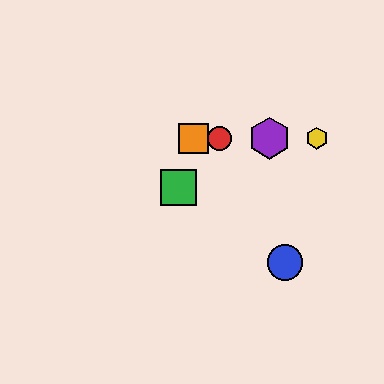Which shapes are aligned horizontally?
The red circle, the yellow hexagon, the purple hexagon, the orange square are aligned horizontally.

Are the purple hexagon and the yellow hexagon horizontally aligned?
Yes, both are at y≈138.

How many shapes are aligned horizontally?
4 shapes (the red circle, the yellow hexagon, the purple hexagon, the orange square) are aligned horizontally.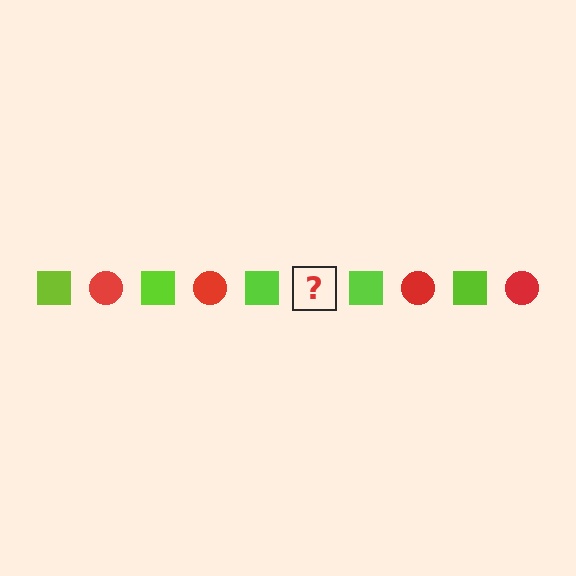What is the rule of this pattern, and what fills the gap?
The rule is that the pattern alternates between lime square and red circle. The gap should be filled with a red circle.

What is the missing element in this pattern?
The missing element is a red circle.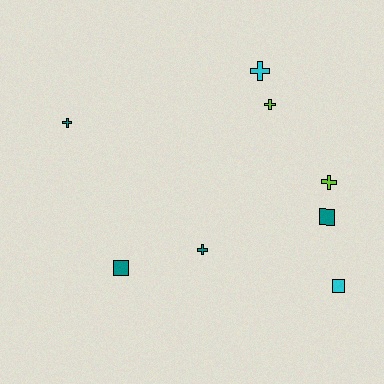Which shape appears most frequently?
Cross, with 5 objects.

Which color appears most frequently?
Teal, with 4 objects.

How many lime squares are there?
There are no lime squares.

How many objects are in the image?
There are 8 objects.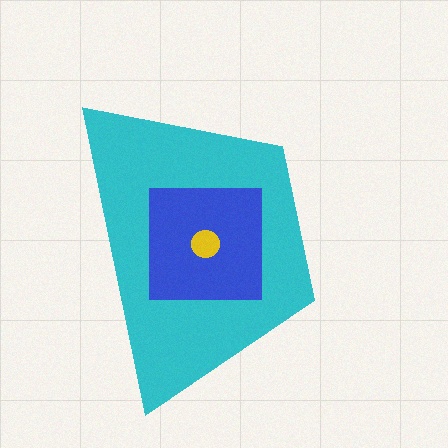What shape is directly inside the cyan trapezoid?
The blue square.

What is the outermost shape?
The cyan trapezoid.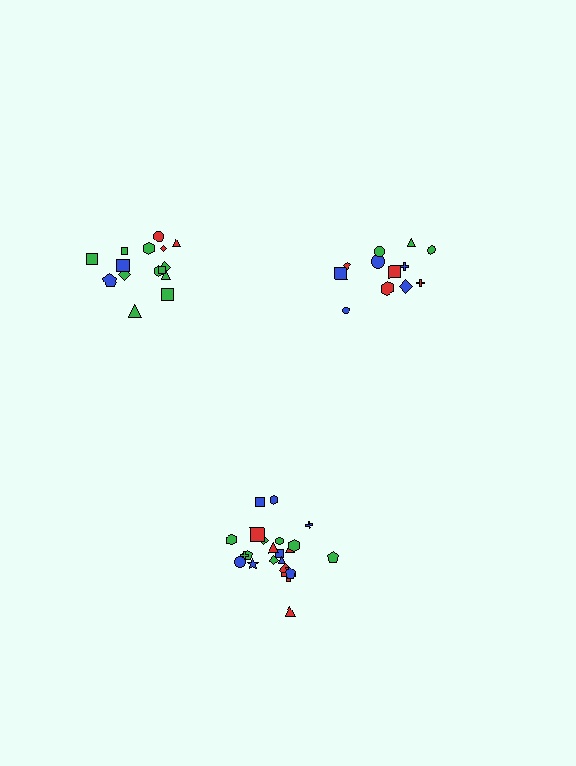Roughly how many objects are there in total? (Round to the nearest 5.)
Roughly 50 objects in total.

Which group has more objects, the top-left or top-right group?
The top-left group.